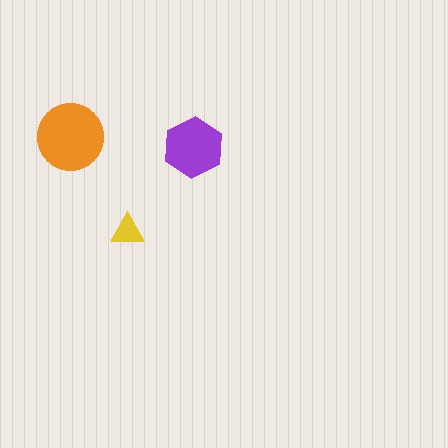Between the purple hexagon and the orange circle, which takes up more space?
The orange circle.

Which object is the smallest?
The yellow triangle.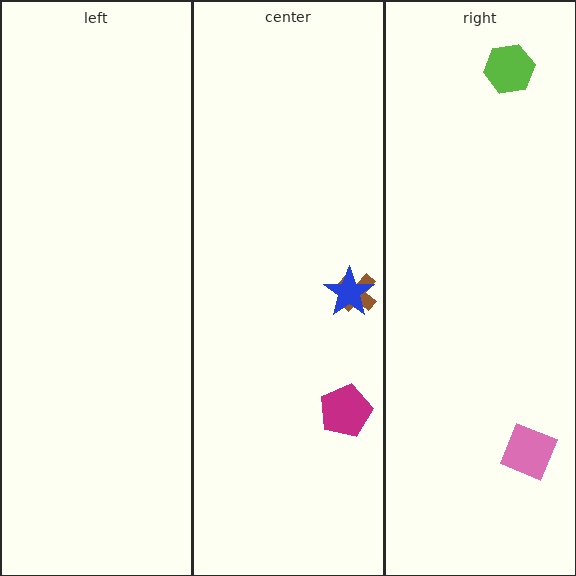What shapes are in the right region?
The pink diamond, the lime hexagon.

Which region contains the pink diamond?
The right region.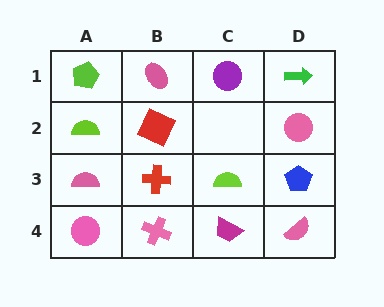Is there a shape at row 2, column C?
No, that cell is empty.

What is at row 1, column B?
A pink ellipse.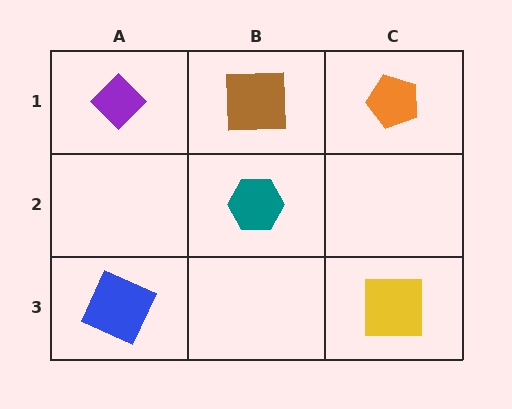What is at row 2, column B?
A teal hexagon.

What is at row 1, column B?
A brown square.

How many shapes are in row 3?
2 shapes.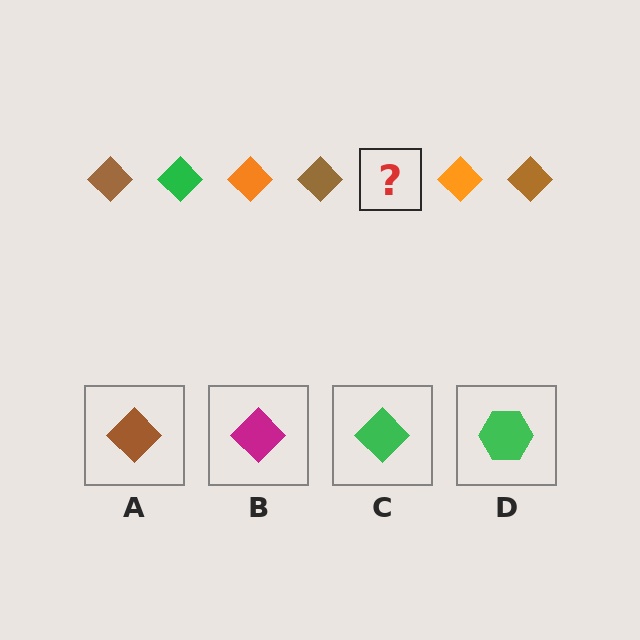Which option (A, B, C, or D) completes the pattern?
C.